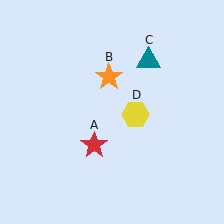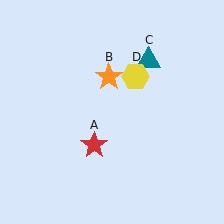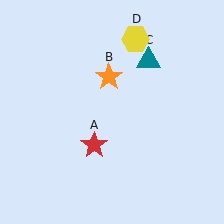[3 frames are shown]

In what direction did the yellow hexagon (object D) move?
The yellow hexagon (object D) moved up.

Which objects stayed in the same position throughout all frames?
Red star (object A) and orange star (object B) and teal triangle (object C) remained stationary.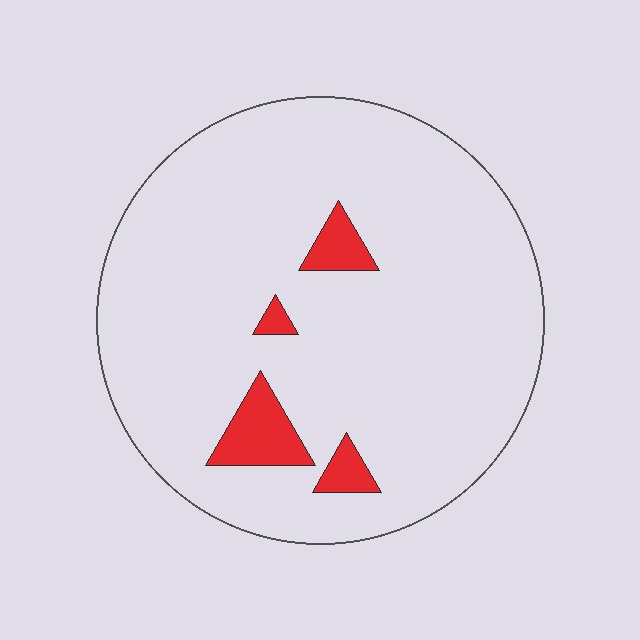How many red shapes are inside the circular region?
4.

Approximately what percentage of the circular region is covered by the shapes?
Approximately 5%.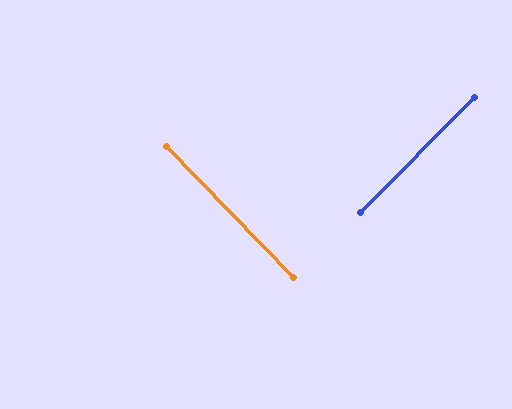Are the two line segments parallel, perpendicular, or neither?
Perpendicular — they meet at approximately 89°.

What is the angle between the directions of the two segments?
Approximately 89 degrees.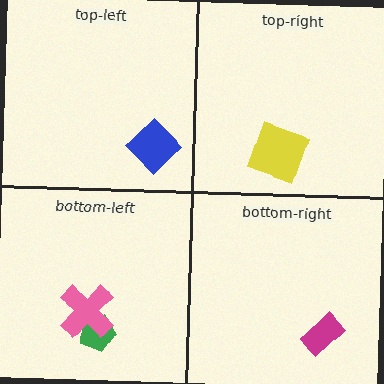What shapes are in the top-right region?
The yellow square.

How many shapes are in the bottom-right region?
1.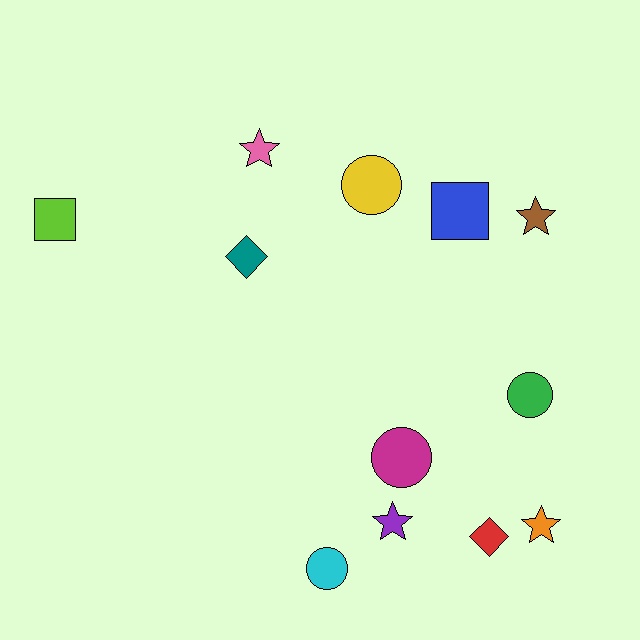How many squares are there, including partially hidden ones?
There are 2 squares.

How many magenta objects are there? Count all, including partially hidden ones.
There is 1 magenta object.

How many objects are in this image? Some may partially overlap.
There are 12 objects.